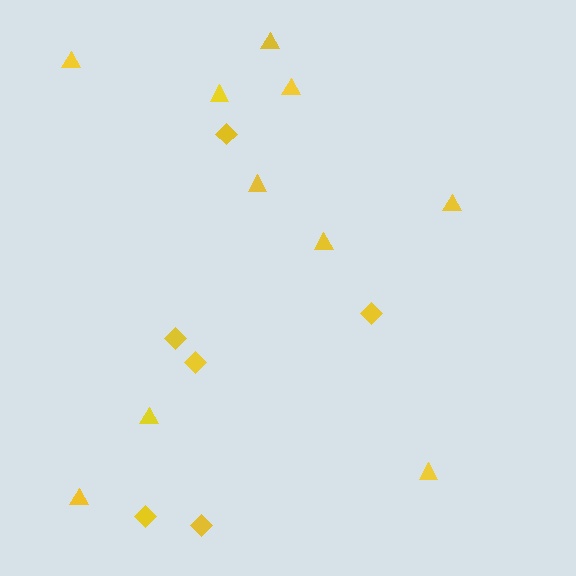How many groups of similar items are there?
There are 2 groups: one group of triangles (10) and one group of diamonds (6).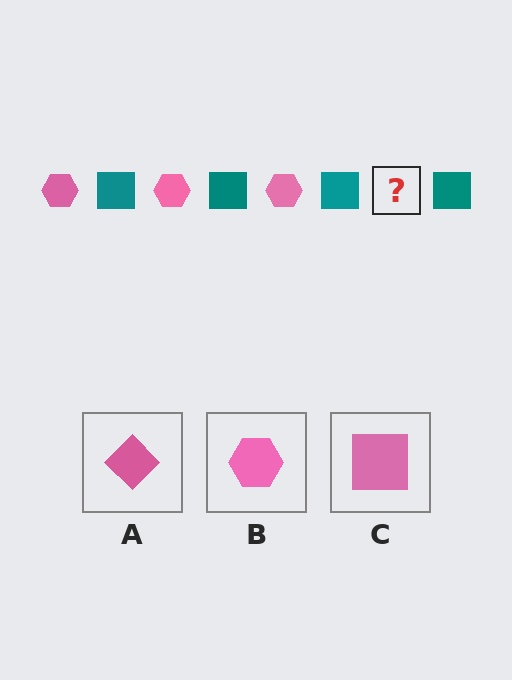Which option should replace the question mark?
Option B.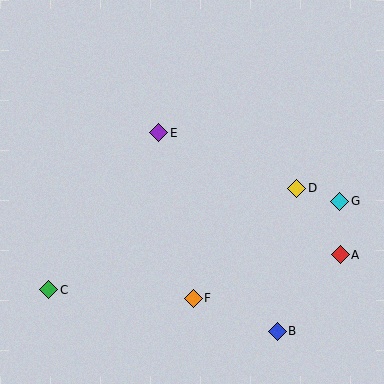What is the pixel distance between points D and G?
The distance between D and G is 45 pixels.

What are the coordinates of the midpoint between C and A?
The midpoint between C and A is at (195, 272).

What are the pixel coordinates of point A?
Point A is at (340, 255).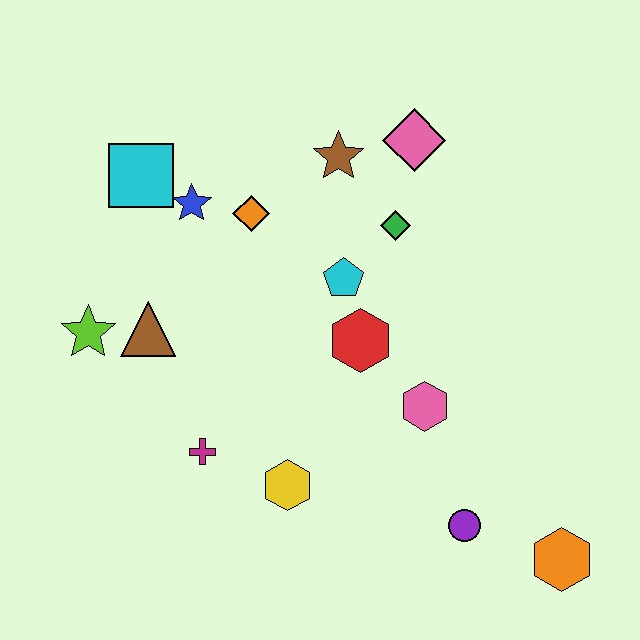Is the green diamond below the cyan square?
Yes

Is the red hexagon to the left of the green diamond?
Yes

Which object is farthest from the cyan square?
The orange hexagon is farthest from the cyan square.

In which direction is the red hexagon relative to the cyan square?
The red hexagon is to the right of the cyan square.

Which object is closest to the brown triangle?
The lime star is closest to the brown triangle.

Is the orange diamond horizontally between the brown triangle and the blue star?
No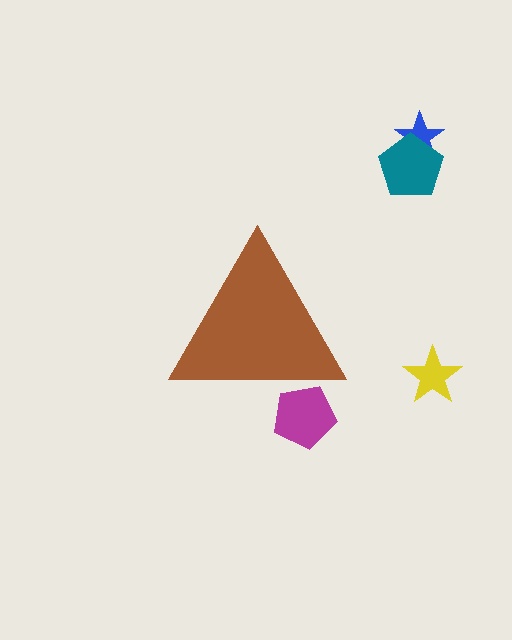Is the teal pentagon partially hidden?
No, the teal pentagon is fully visible.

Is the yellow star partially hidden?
No, the yellow star is fully visible.